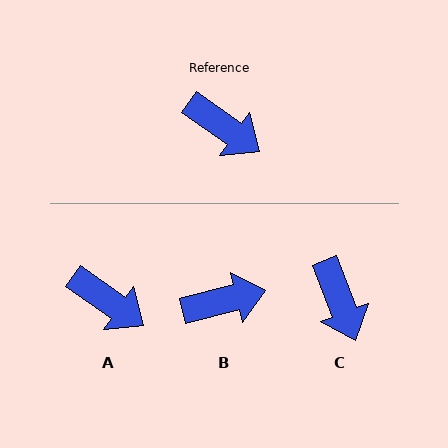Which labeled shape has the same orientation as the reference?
A.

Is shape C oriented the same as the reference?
No, it is off by about 34 degrees.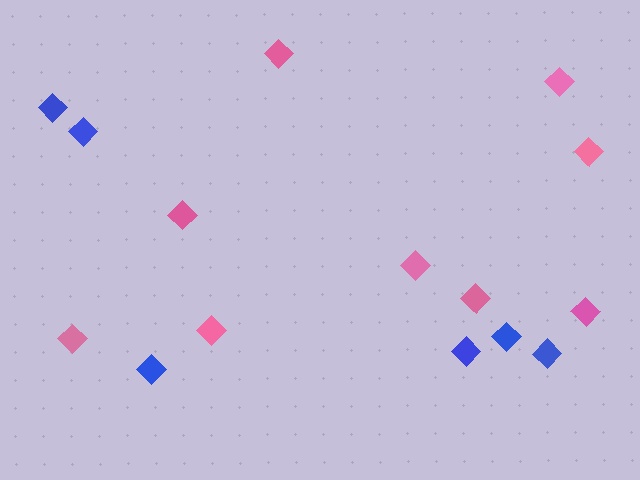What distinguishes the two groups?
There are 2 groups: one group of blue diamonds (6) and one group of pink diamonds (9).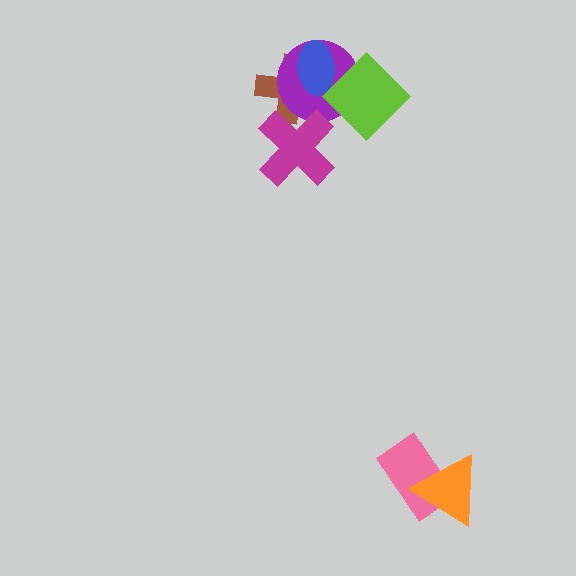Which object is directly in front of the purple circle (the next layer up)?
The magenta cross is directly in front of the purple circle.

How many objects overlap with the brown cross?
3 objects overlap with the brown cross.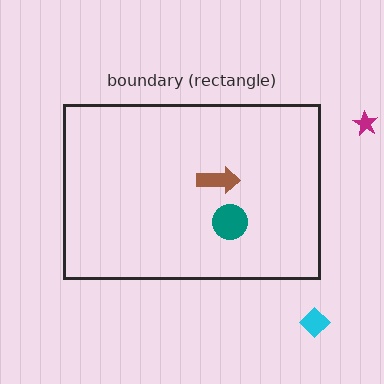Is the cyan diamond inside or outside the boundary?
Outside.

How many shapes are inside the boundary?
2 inside, 2 outside.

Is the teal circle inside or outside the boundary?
Inside.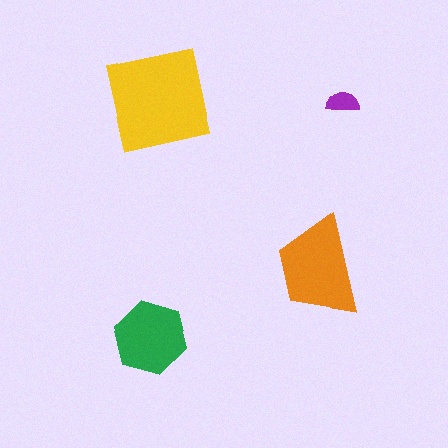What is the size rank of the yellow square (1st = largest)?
1st.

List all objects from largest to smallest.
The yellow square, the orange trapezoid, the green hexagon, the purple semicircle.